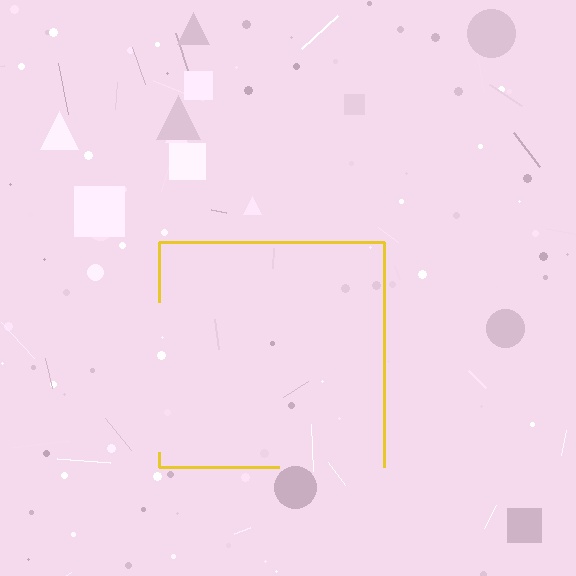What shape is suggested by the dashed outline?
The dashed outline suggests a square.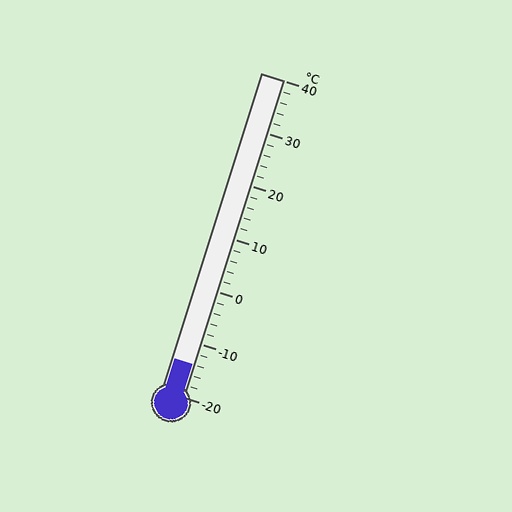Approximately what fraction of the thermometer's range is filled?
The thermometer is filled to approximately 10% of its range.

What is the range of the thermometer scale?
The thermometer scale ranges from -20°C to 40°C.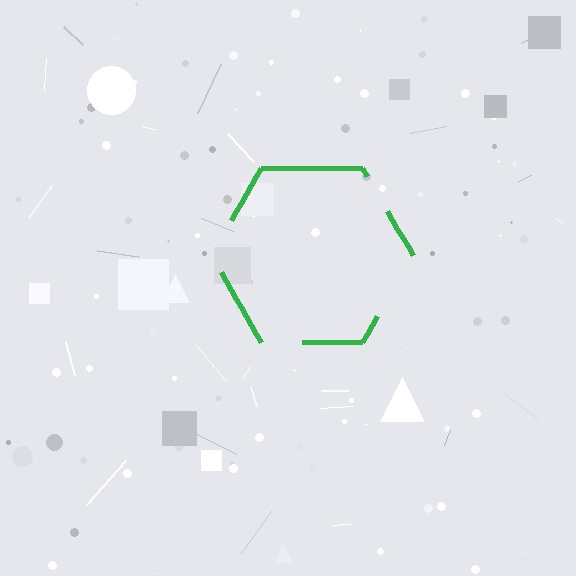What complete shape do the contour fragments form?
The contour fragments form a hexagon.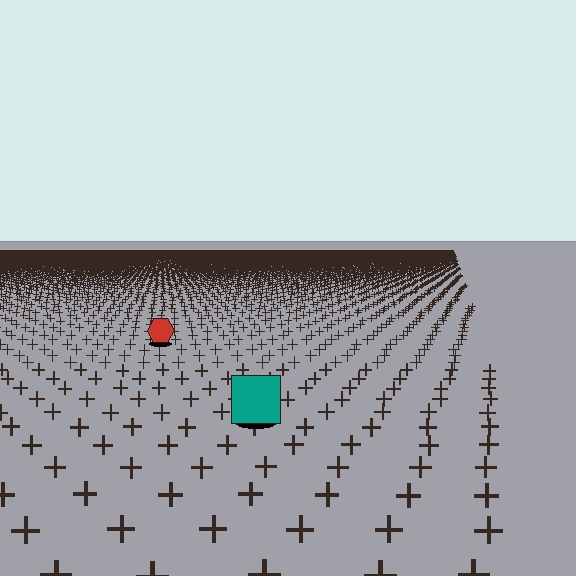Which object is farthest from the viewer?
The red hexagon is farthest from the viewer. It appears smaller and the ground texture around it is denser.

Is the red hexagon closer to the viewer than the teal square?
No. The teal square is closer — you can tell from the texture gradient: the ground texture is coarser near it.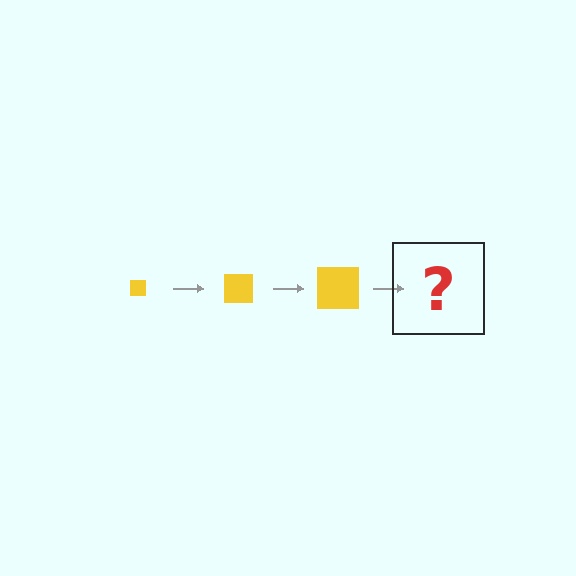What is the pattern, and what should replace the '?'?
The pattern is that the square gets progressively larger each step. The '?' should be a yellow square, larger than the previous one.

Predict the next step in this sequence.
The next step is a yellow square, larger than the previous one.